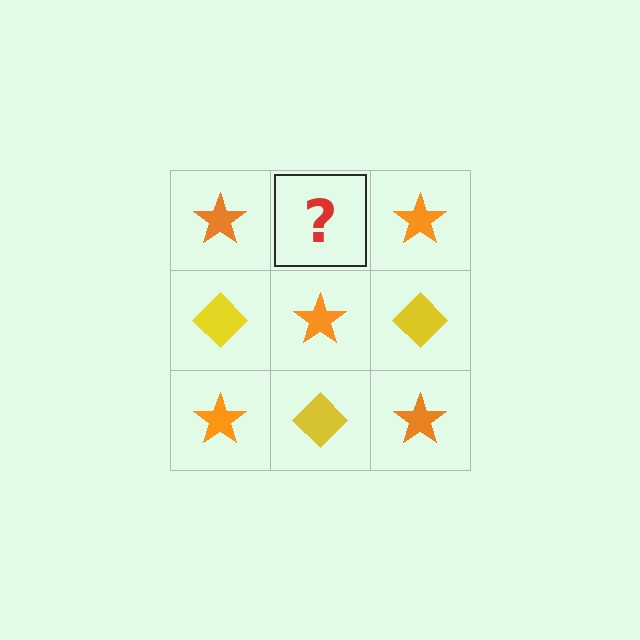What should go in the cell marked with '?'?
The missing cell should contain a yellow diamond.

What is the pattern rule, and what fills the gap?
The rule is that it alternates orange star and yellow diamond in a checkerboard pattern. The gap should be filled with a yellow diamond.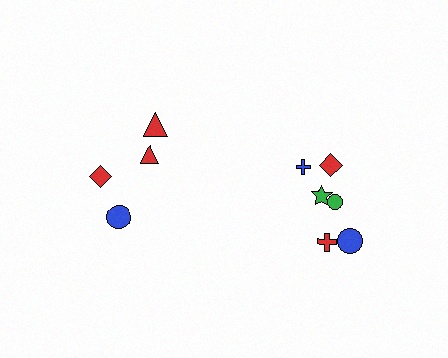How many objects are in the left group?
There are 4 objects.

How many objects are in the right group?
There are 6 objects.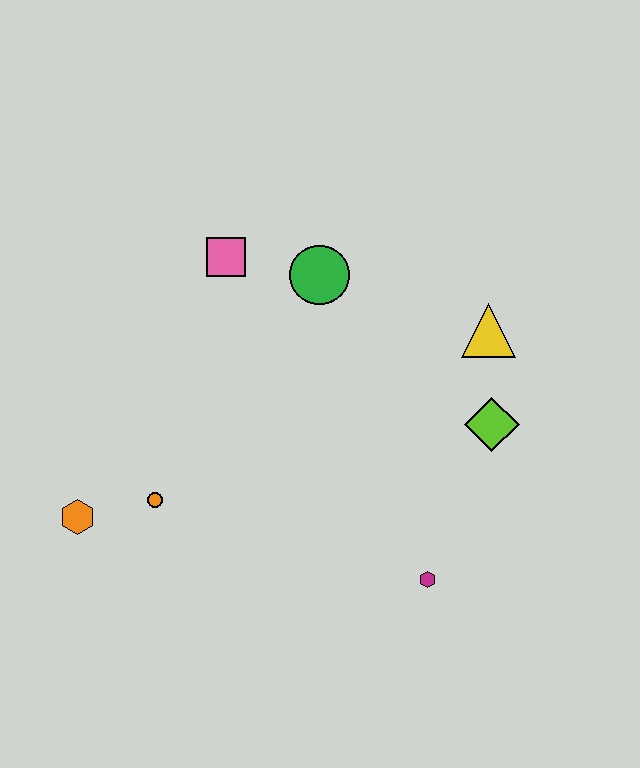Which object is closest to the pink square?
The green circle is closest to the pink square.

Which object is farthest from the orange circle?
The yellow triangle is farthest from the orange circle.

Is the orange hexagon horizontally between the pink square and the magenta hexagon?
No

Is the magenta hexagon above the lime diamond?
No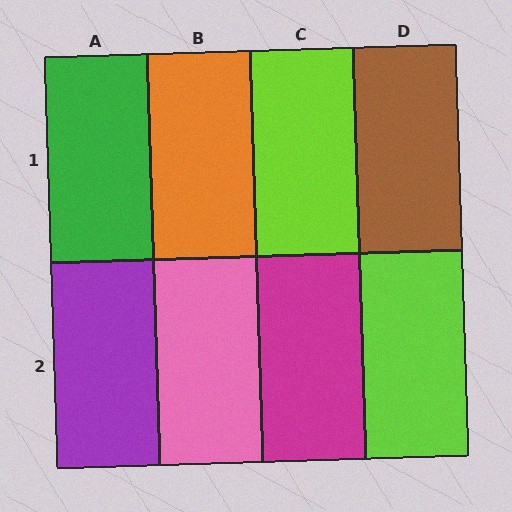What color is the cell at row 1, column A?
Green.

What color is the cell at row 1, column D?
Brown.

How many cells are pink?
1 cell is pink.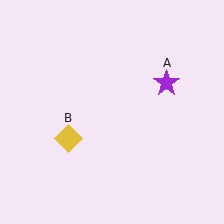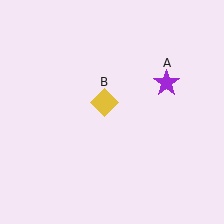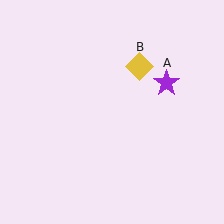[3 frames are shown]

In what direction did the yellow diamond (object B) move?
The yellow diamond (object B) moved up and to the right.